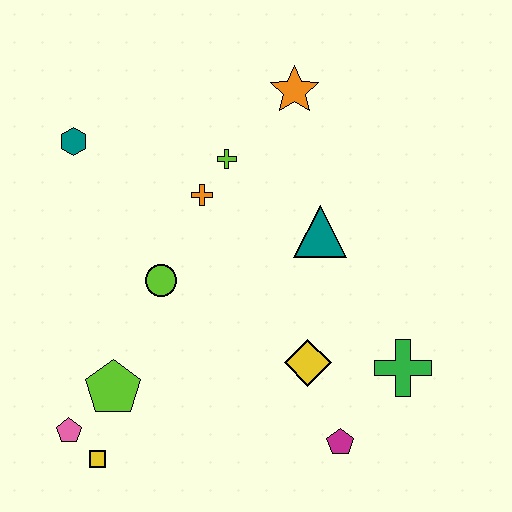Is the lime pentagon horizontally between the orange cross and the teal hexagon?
Yes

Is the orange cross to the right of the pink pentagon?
Yes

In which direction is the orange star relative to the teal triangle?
The orange star is above the teal triangle.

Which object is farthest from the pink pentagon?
The orange star is farthest from the pink pentagon.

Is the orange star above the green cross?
Yes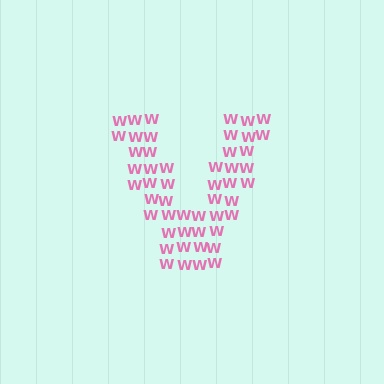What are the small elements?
The small elements are letter W's.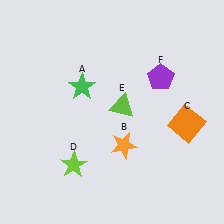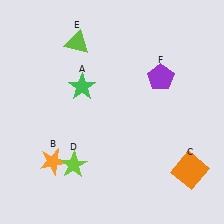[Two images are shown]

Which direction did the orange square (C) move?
The orange square (C) moved down.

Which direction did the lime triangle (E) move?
The lime triangle (E) moved up.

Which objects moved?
The objects that moved are: the orange star (B), the orange square (C), the lime triangle (E).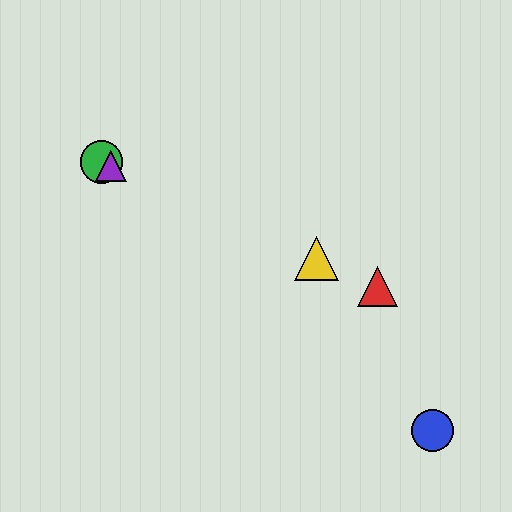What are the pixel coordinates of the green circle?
The green circle is at (101, 162).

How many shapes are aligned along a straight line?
4 shapes (the red triangle, the green circle, the yellow triangle, the purple triangle) are aligned along a straight line.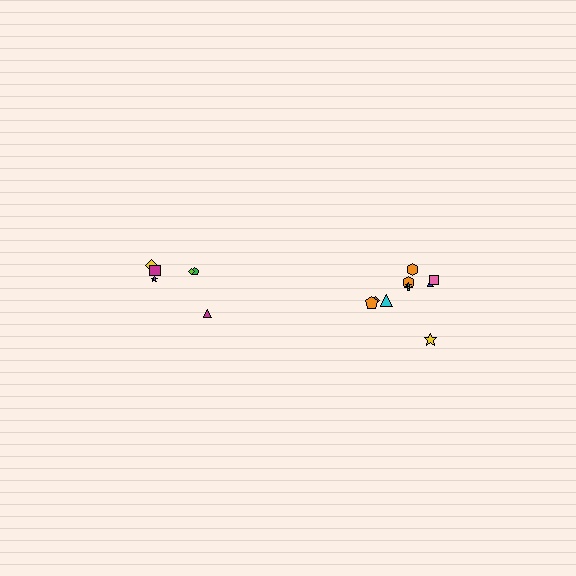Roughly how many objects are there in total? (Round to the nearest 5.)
Roughly 15 objects in total.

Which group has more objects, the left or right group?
The right group.